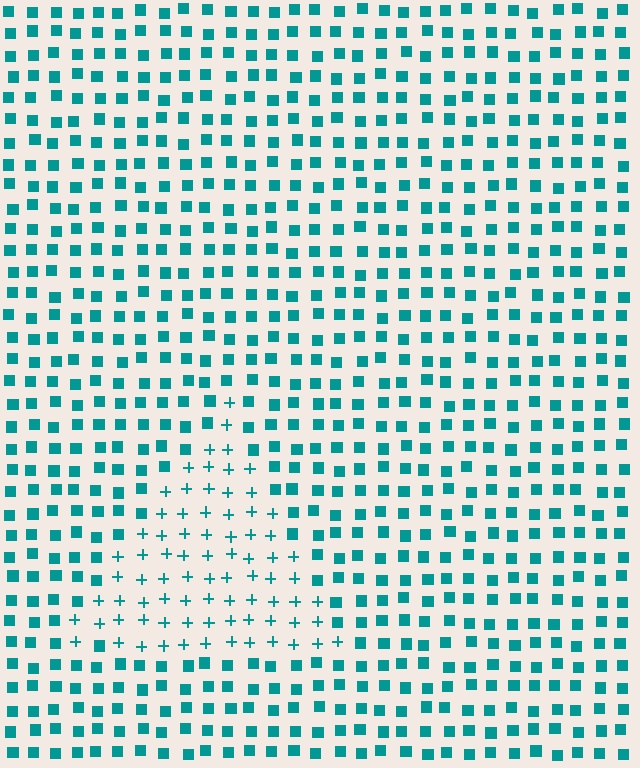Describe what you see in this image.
The image is filled with small teal elements arranged in a uniform grid. A triangle-shaped region contains plus signs, while the surrounding area contains squares. The boundary is defined purely by the change in element shape.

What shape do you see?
I see a triangle.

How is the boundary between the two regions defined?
The boundary is defined by a change in element shape: plus signs inside vs. squares outside. All elements share the same color and spacing.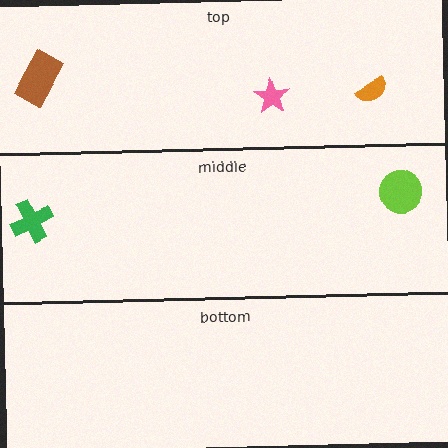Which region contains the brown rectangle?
The top region.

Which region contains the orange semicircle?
The top region.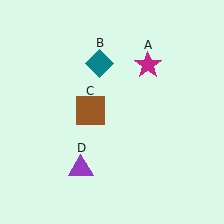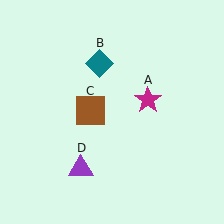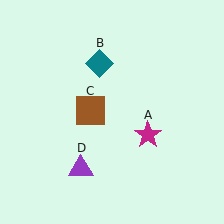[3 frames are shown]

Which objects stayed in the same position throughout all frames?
Teal diamond (object B) and brown square (object C) and purple triangle (object D) remained stationary.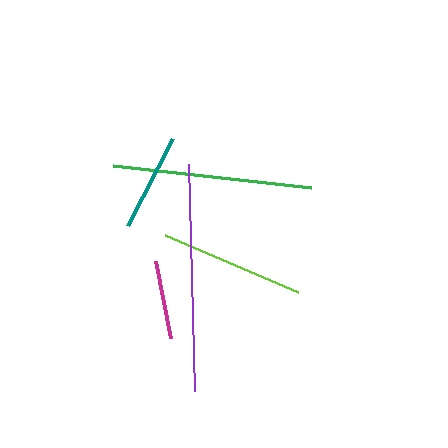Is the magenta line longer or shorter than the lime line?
The lime line is longer than the magenta line.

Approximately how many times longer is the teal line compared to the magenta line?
The teal line is approximately 1.2 times the length of the magenta line.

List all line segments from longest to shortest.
From longest to shortest: purple, green, lime, teal, magenta.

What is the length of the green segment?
The green segment is approximately 199 pixels long.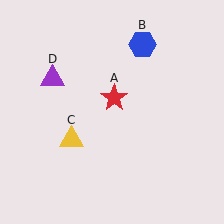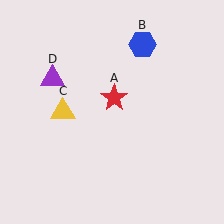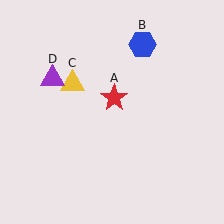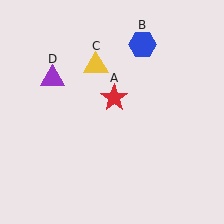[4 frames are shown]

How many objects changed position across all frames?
1 object changed position: yellow triangle (object C).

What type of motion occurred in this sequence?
The yellow triangle (object C) rotated clockwise around the center of the scene.